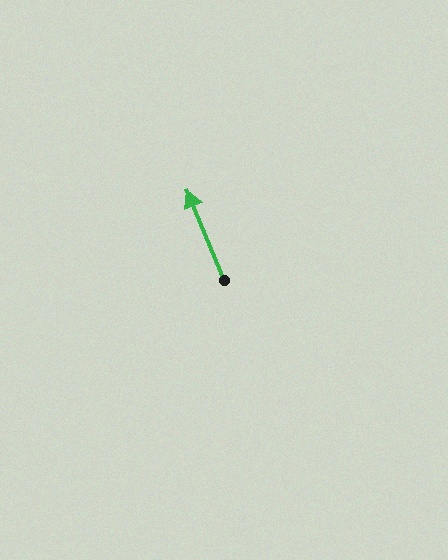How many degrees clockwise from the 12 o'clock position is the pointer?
Approximately 338 degrees.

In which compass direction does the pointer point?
North.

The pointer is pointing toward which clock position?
Roughly 11 o'clock.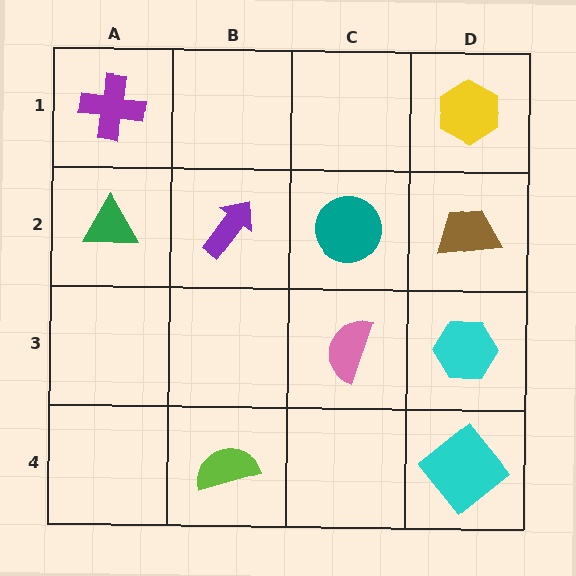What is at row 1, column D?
A yellow hexagon.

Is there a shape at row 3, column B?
No, that cell is empty.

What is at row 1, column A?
A purple cross.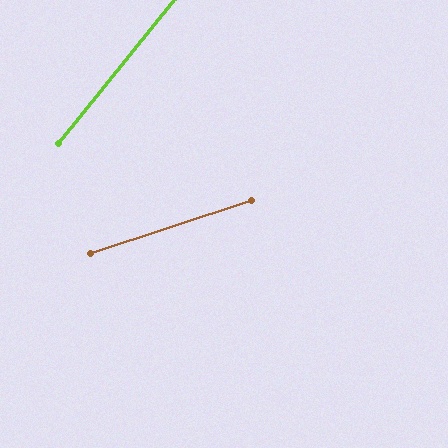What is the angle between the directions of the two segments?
Approximately 33 degrees.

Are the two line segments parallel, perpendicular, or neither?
Neither parallel nor perpendicular — they differ by about 33°.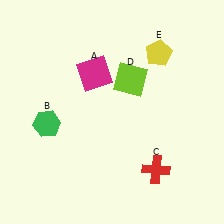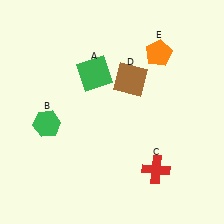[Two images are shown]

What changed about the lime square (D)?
In Image 1, D is lime. In Image 2, it changed to brown.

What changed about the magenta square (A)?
In Image 1, A is magenta. In Image 2, it changed to green.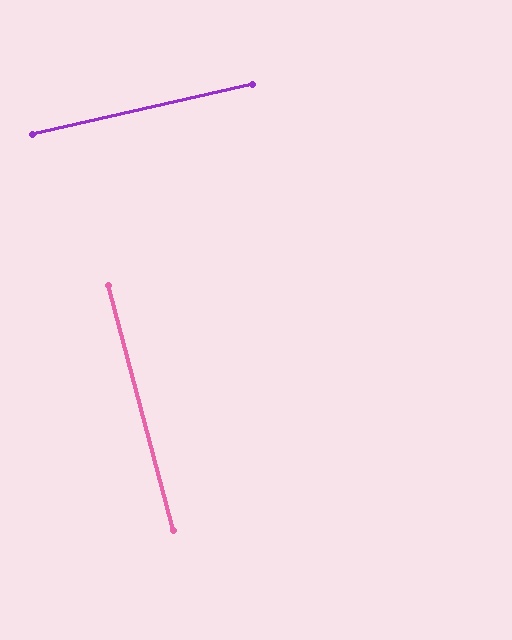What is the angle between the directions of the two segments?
Approximately 88 degrees.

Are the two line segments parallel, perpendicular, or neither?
Perpendicular — they meet at approximately 88°.